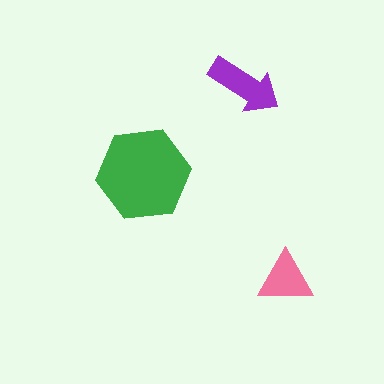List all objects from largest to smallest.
The green hexagon, the purple arrow, the pink triangle.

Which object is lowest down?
The pink triangle is bottommost.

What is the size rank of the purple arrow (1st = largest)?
2nd.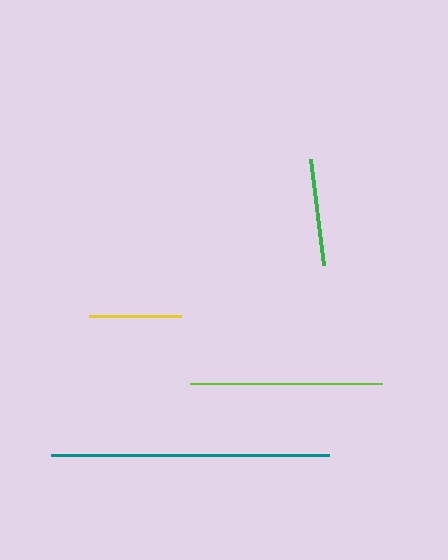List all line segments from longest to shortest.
From longest to shortest: teal, lime, green, yellow.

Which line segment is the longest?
The teal line is the longest at approximately 278 pixels.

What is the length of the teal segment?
The teal segment is approximately 278 pixels long.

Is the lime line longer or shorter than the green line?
The lime line is longer than the green line.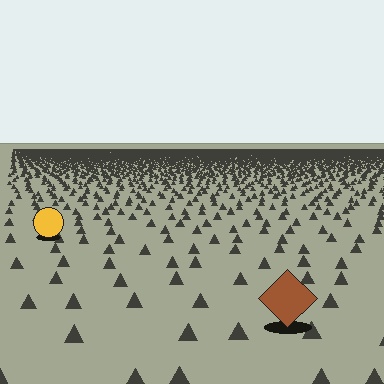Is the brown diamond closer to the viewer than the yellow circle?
Yes. The brown diamond is closer — you can tell from the texture gradient: the ground texture is coarser near it.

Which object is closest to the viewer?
The brown diamond is closest. The texture marks near it are larger and more spread out.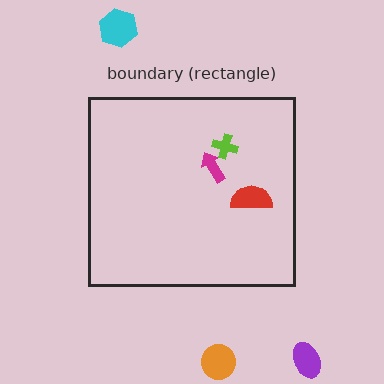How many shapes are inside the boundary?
3 inside, 3 outside.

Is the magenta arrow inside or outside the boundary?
Inside.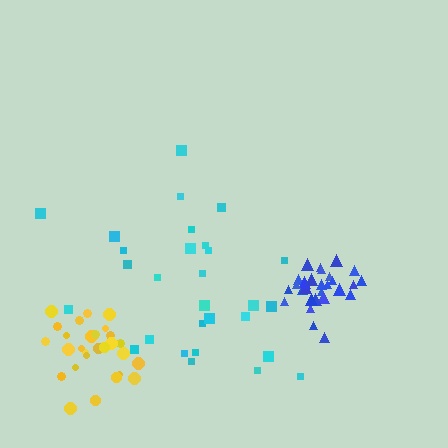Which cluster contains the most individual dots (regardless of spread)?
Cyan (29).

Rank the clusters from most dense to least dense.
blue, yellow, cyan.